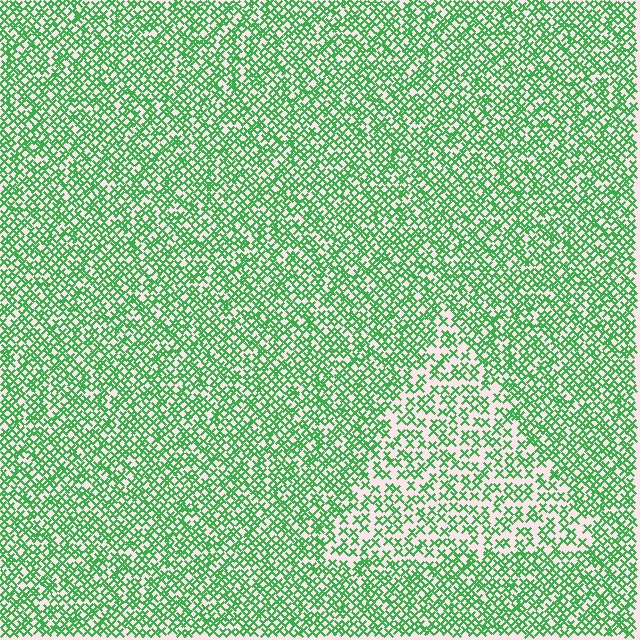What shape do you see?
I see a triangle.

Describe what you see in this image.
The image contains small green elements arranged at two different densities. A triangle-shaped region is visible where the elements are less densely packed than the surrounding area.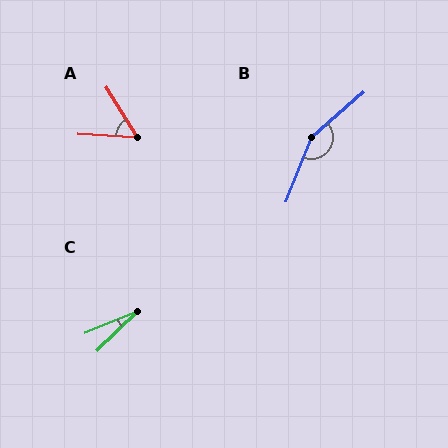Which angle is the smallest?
C, at approximately 22 degrees.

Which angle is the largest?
B, at approximately 152 degrees.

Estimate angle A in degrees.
Approximately 55 degrees.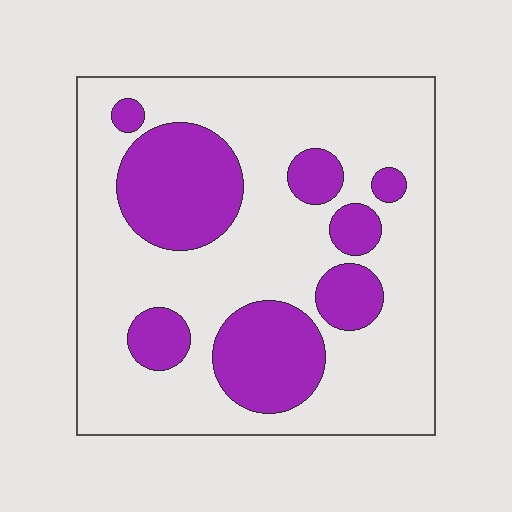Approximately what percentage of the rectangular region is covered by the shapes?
Approximately 30%.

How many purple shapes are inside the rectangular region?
8.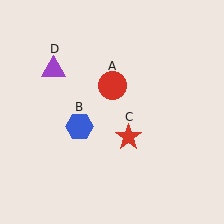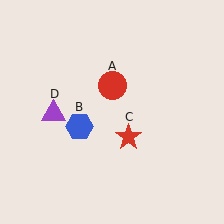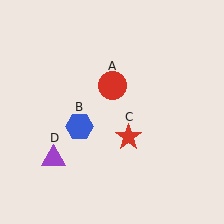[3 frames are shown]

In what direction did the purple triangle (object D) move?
The purple triangle (object D) moved down.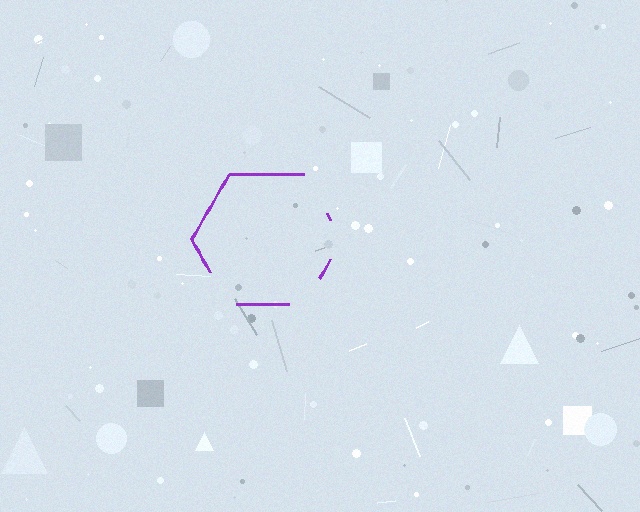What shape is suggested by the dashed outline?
The dashed outline suggests a hexagon.